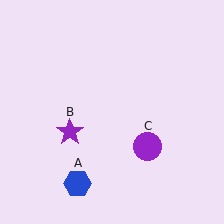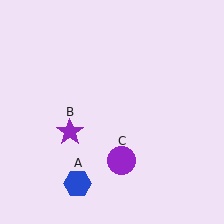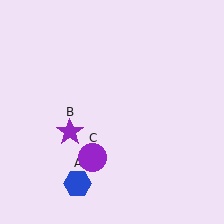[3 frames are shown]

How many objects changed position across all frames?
1 object changed position: purple circle (object C).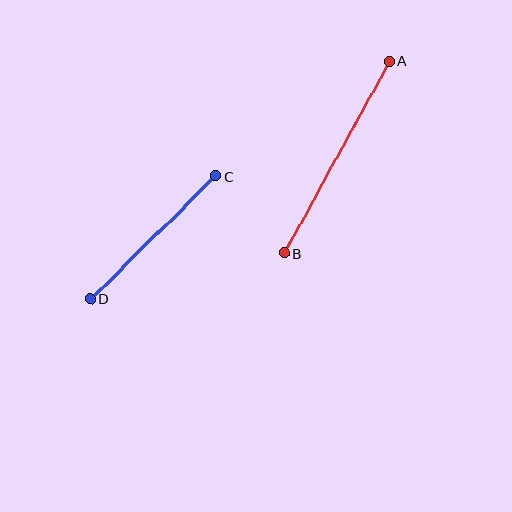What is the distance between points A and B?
The distance is approximately 219 pixels.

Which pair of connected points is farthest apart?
Points A and B are farthest apart.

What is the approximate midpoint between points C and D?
The midpoint is at approximately (153, 238) pixels.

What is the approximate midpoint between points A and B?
The midpoint is at approximately (337, 157) pixels.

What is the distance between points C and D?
The distance is approximately 175 pixels.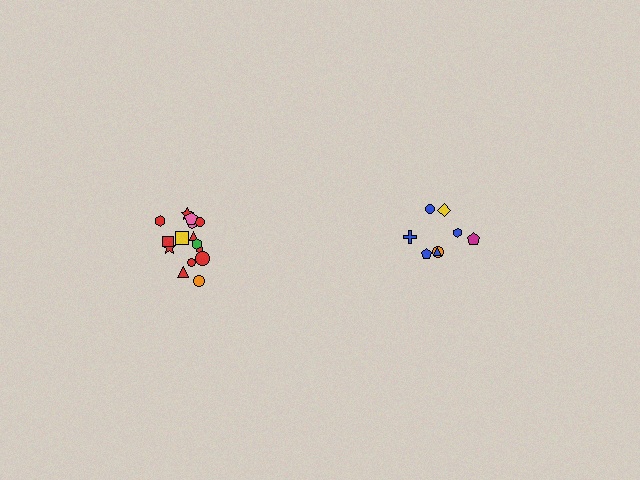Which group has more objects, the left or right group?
The left group.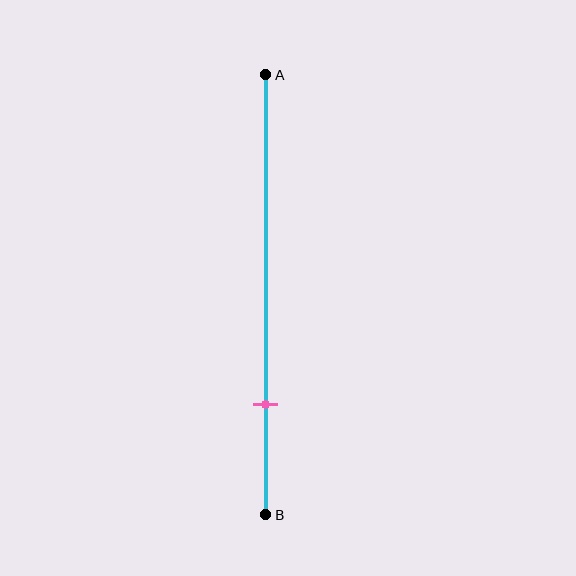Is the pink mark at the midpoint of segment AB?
No, the mark is at about 75% from A, not at the 50% midpoint.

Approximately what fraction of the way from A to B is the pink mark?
The pink mark is approximately 75% of the way from A to B.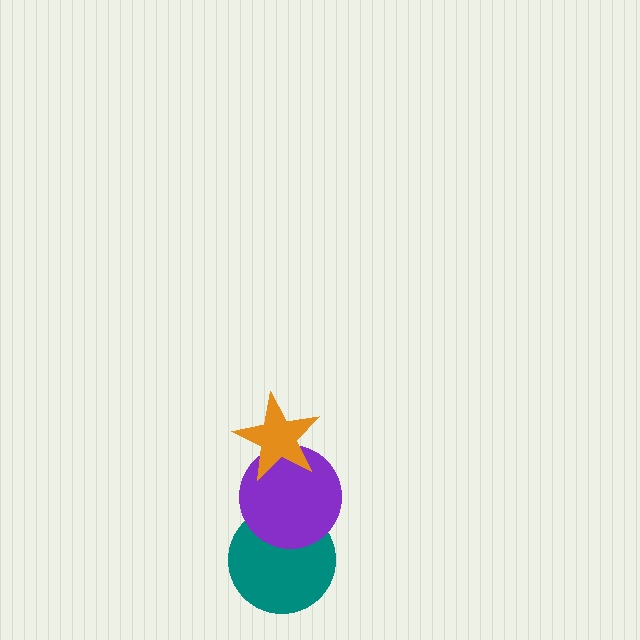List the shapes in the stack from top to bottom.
From top to bottom: the orange star, the purple circle, the teal circle.